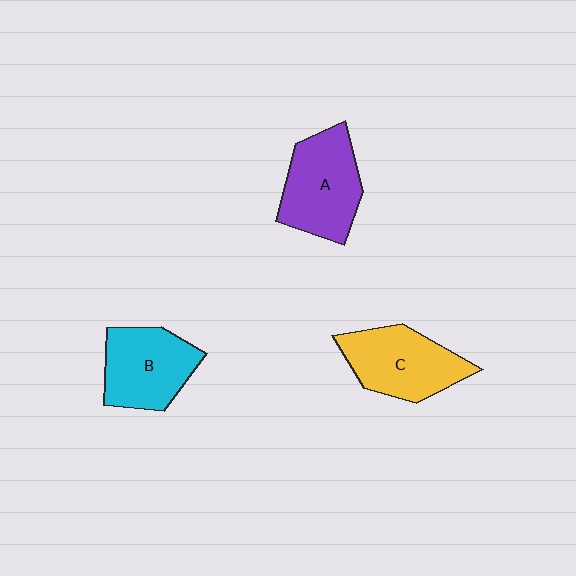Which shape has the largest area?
Shape A (purple).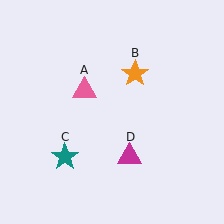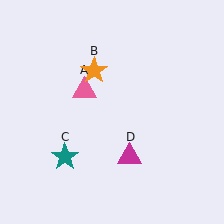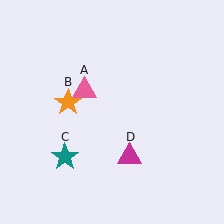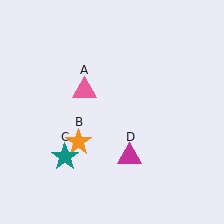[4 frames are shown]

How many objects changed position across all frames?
1 object changed position: orange star (object B).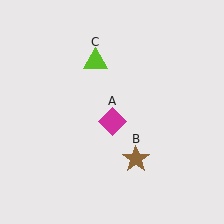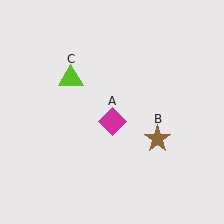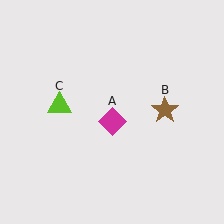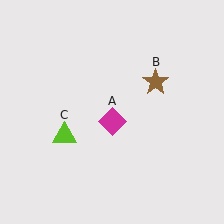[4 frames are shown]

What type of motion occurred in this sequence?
The brown star (object B), lime triangle (object C) rotated counterclockwise around the center of the scene.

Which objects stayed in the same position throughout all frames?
Magenta diamond (object A) remained stationary.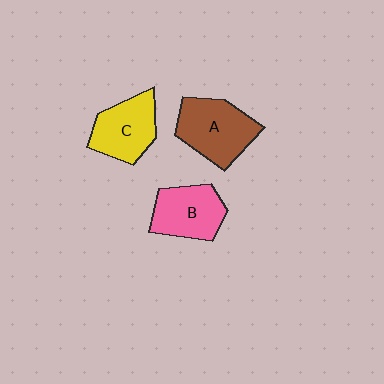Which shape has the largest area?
Shape A (brown).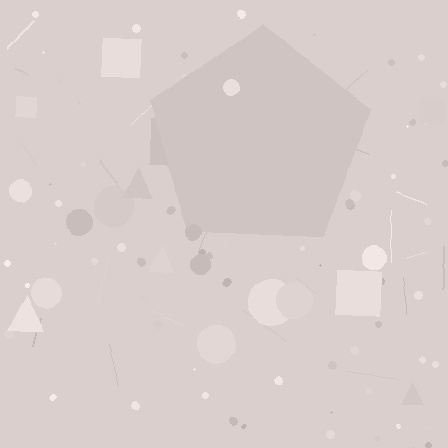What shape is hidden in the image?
A pentagon is hidden in the image.